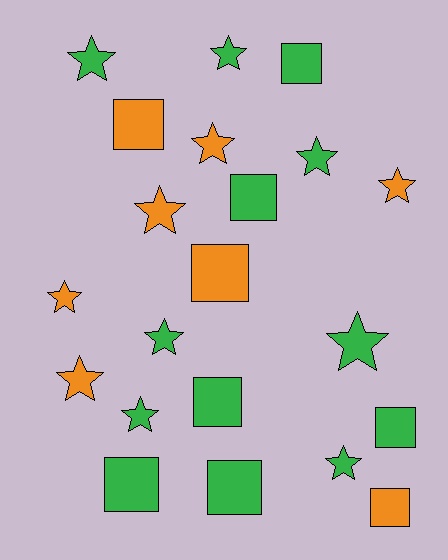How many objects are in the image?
There are 21 objects.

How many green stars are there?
There are 7 green stars.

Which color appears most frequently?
Green, with 13 objects.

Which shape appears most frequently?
Star, with 12 objects.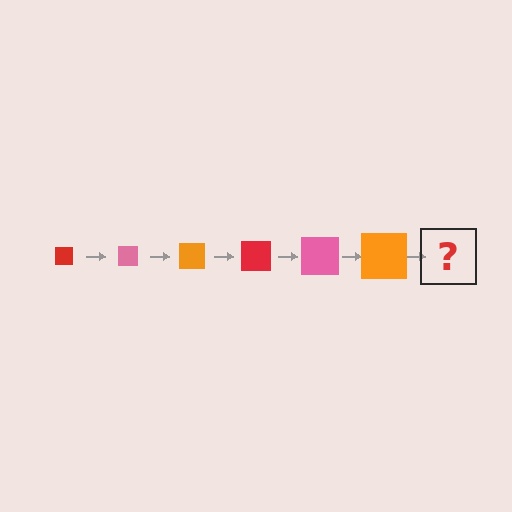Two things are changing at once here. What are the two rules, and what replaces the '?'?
The two rules are that the square grows larger each step and the color cycles through red, pink, and orange. The '?' should be a red square, larger than the previous one.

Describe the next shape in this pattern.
It should be a red square, larger than the previous one.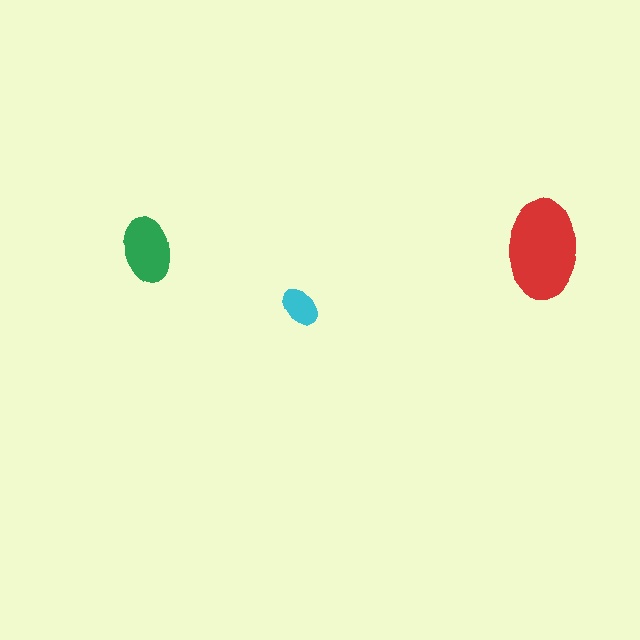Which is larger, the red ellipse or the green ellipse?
The red one.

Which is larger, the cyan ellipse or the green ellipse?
The green one.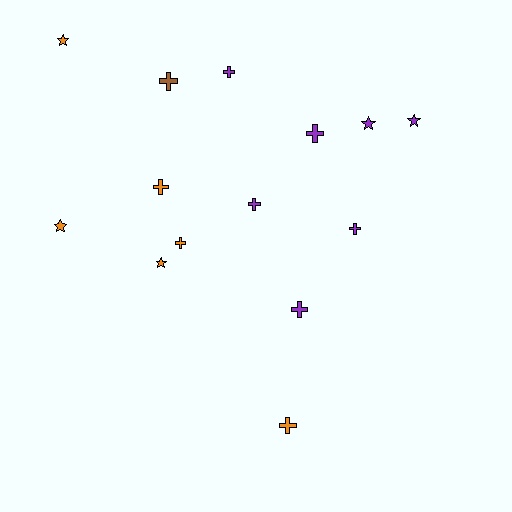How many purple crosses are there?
There are 5 purple crosses.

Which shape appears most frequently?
Cross, with 9 objects.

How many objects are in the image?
There are 14 objects.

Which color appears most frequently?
Purple, with 7 objects.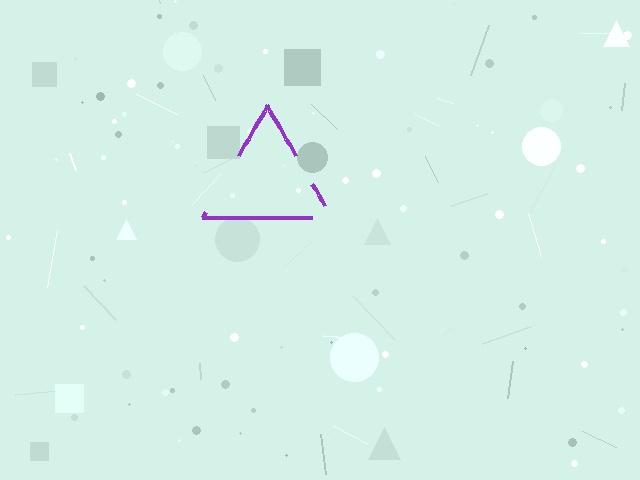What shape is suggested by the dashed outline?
The dashed outline suggests a triangle.